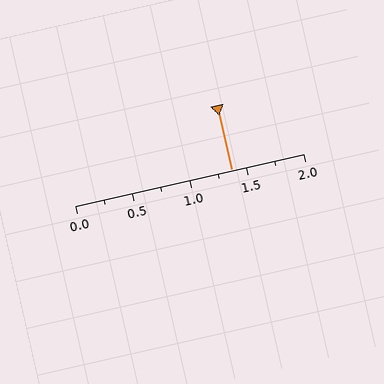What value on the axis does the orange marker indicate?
The marker indicates approximately 1.38.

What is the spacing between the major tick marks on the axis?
The major ticks are spaced 0.5 apart.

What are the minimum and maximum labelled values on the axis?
The axis runs from 0.0 to 2.0.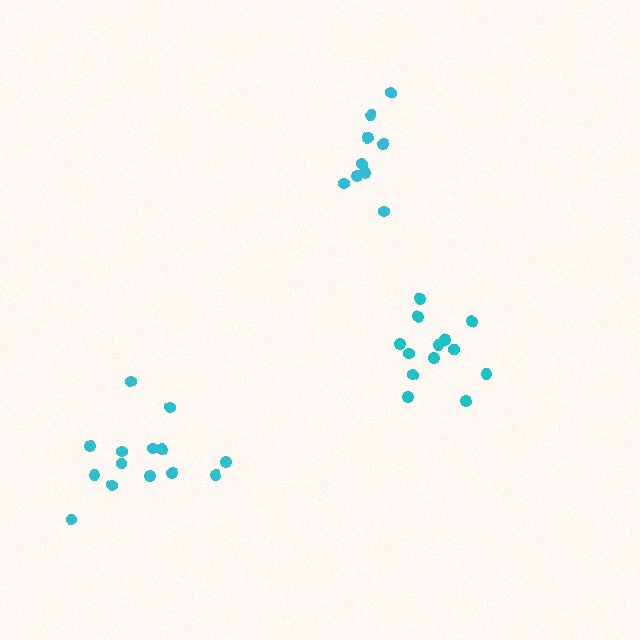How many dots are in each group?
Group 1: 14 dots, Group 2: 9 dots, Group 3: 14 dots (37 total).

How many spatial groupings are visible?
There are 3 spatial groupings.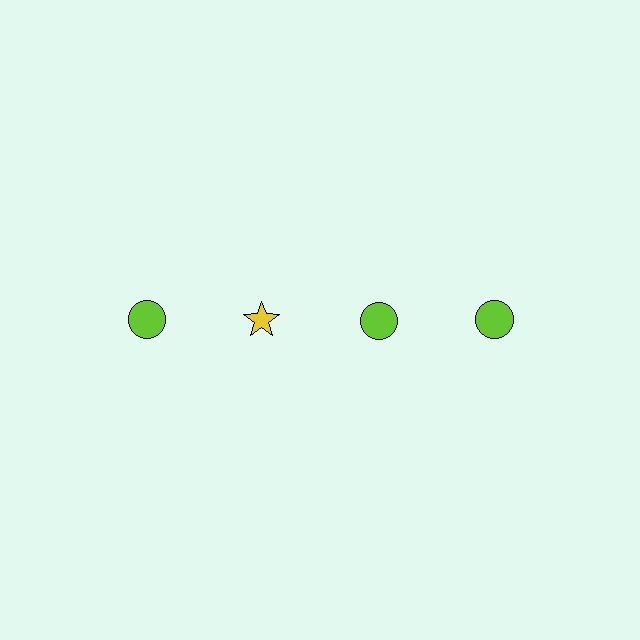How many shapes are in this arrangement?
There are 4 shapes arranged in a grid pattern.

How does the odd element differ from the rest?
It differs in both color (yellow instead of lime) and shape (star instead of circle).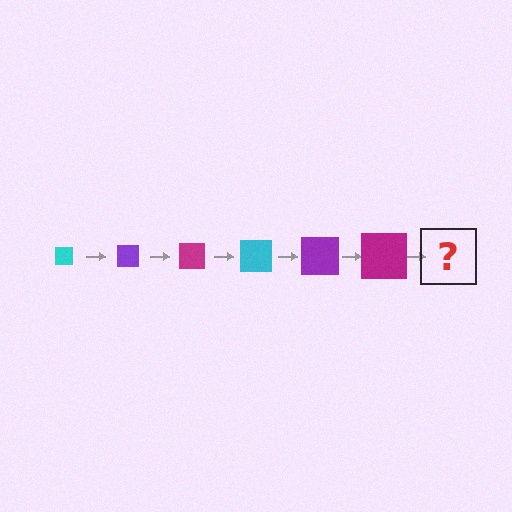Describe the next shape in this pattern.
It should be a cyan square, larger than the previous one.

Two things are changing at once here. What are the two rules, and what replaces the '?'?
The two rules are that the square grows larger each step and the color cycles through cyan, purple, and magenta. The '?' should be a cyan square, larger than the previous one.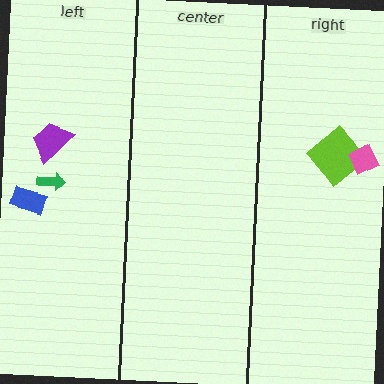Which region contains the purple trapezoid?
The left region.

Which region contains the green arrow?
The left region.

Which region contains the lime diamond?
The right region.